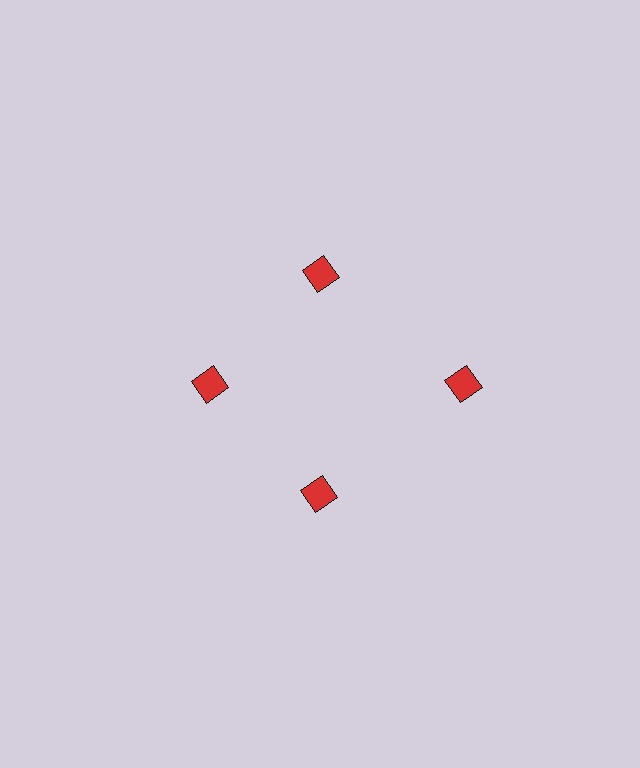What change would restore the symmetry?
The symmetry would be restored by moving it inward, back onto the ring so that all 4 squares sit at equal angles and equal distance from the center.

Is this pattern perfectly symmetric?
No. The 4 red squares are arranged in a ring, but one element near the 3 o'clock position is pushed outward from the center, breaking the 4-fold rotational symmetry.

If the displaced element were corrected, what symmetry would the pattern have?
It would have 4-fold rotational symmetry — the pattern would map onto itself every 90 degrees.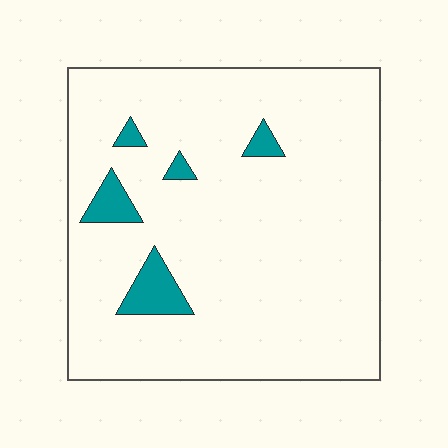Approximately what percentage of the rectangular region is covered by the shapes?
Approximately 5%.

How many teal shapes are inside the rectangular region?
5.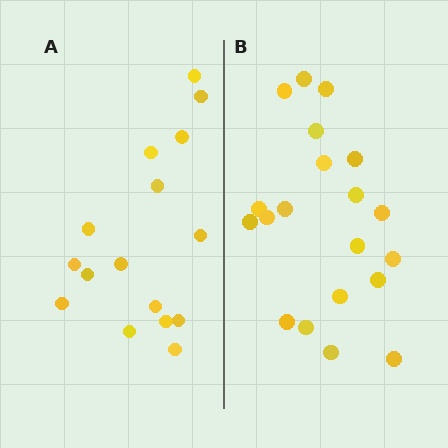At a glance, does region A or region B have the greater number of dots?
Region B (the right region) has more dots.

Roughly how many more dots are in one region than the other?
Region B has about 4 more dots than region A.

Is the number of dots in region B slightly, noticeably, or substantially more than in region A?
Region B has noticeably more, but not dramatically so. The ratio is roughly 1.2 to 1.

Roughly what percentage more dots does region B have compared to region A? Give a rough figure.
About 25% more.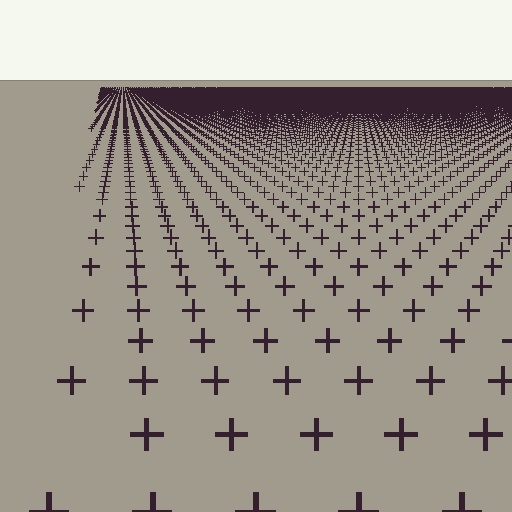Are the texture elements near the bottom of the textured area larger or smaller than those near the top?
Larger. Near the bottom, elements are closer to the viewer and appear at a bigger on-screen size.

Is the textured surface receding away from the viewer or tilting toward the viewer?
The surface is receding away from the viewer. Texture elements get smaller and denser toward the top.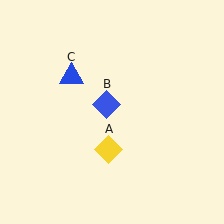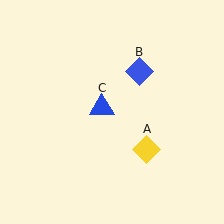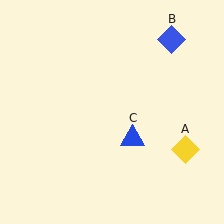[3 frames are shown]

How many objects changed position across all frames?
3 objects changed position: yellow diamond (object A), blue diamond (object B), blue triangle (object C).